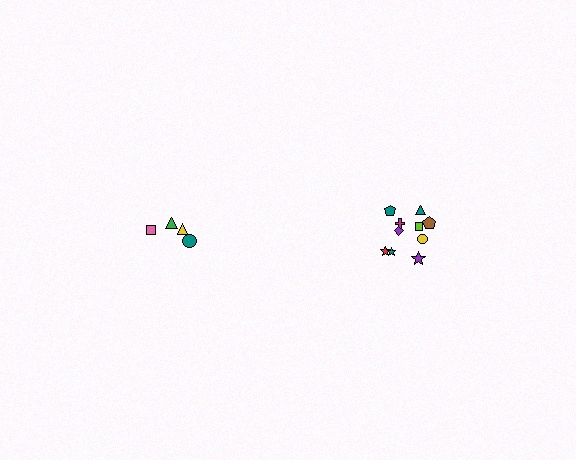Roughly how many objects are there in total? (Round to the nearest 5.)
Roughly 15 objects in total.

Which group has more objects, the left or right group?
The right group.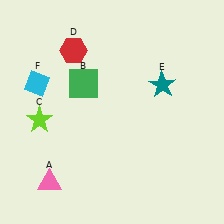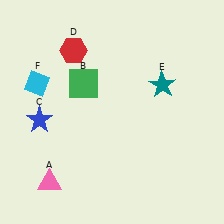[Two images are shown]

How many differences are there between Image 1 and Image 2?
There is 1 difference between the two images.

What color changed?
The star (C) changed from lime in Image 1 to blue in Image 2.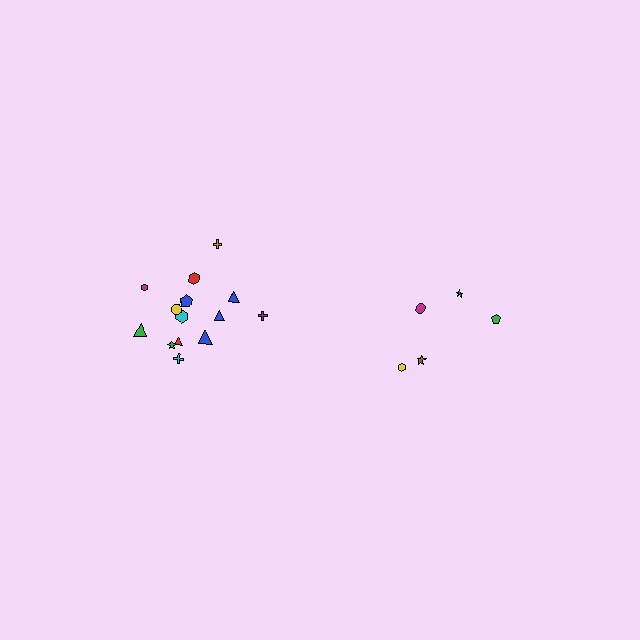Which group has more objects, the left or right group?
The left group.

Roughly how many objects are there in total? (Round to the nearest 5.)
Roughly 20 objects in total.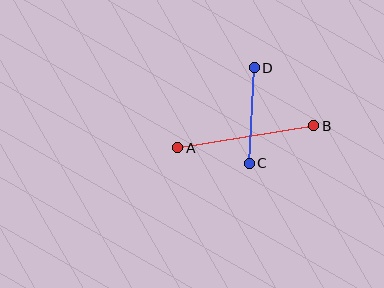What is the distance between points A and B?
The distance is approximately 138 pixels.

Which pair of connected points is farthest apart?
Points A and B are farthest apart.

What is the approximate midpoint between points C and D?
The midpoint is at approximately (252, 116) pixels.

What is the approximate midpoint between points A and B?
The midpoint is at approximately (246, 137) pixels.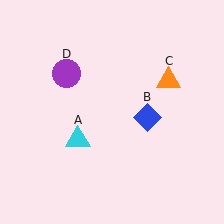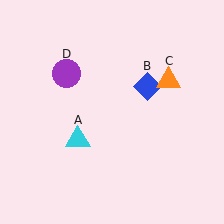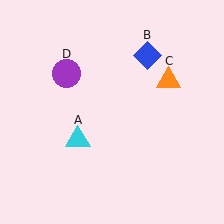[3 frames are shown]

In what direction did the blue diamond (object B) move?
The blue diamond (object B) moved up.